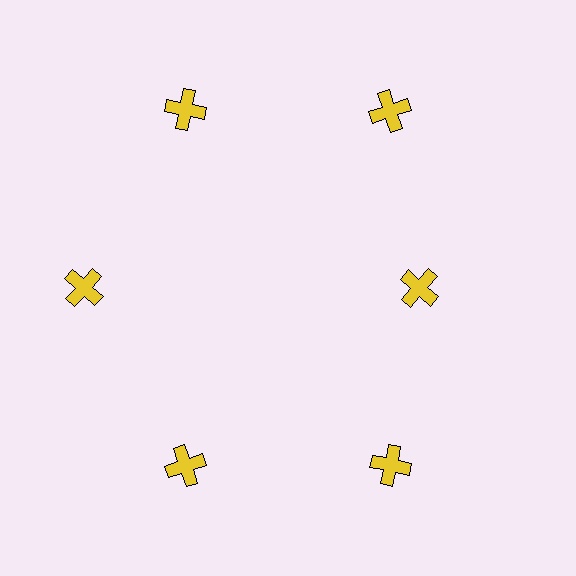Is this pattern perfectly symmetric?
No. The 6 yellow crosses are arranged in a ring, but one element near the 3 o'clock position is pulled inward toward the center, breaking the 6-fold rotational symmetry.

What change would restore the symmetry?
The symmetry would be restored by moving it outward, back onto the ring so that all 6 crosses sit at equal angles and equal distance from the center.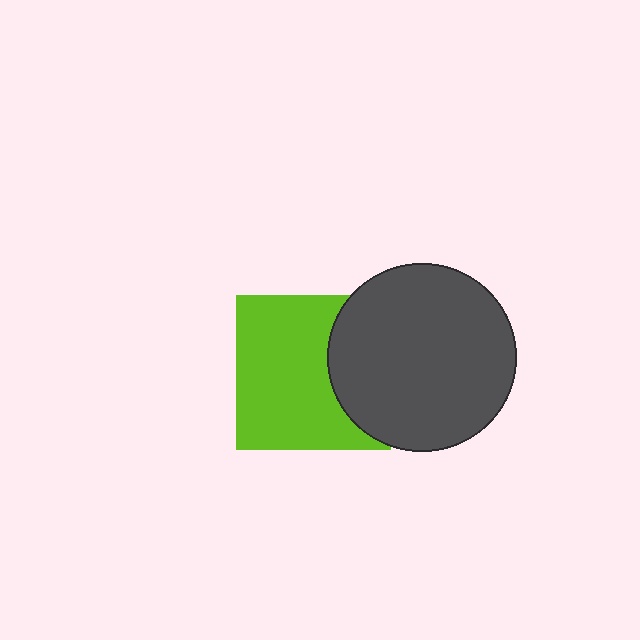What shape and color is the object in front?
The object in front is a dark gray circle.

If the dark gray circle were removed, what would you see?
You would see the complete lime square.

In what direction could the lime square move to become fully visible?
The lime square could move left. That would shift it out from behind the dark gray circle entirely.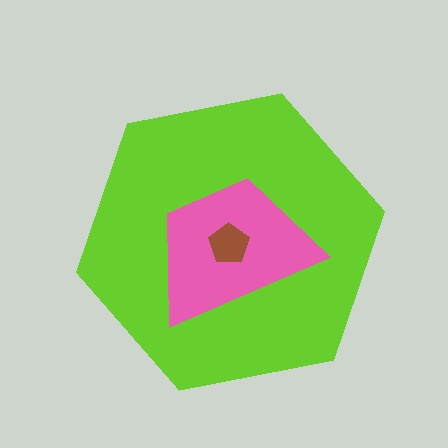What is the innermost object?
The brown pentagon.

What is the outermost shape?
The lime hexagon.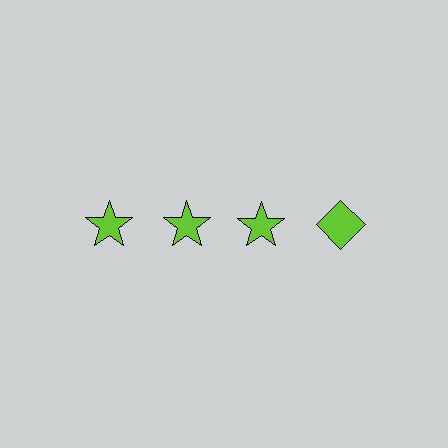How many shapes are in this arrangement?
There are 4 shapes arranged in a grid pattern.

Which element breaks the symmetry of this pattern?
The lime diamond in the top row, second from right column breaks the symmetry. All other shapes are lime stars.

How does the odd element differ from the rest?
It has a different shape: diamond instead of star.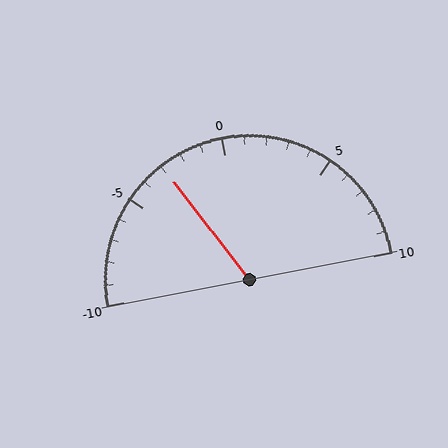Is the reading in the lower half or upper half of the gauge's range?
The reading is in the lower half of the range (-10 to 10).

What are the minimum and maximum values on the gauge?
The gauge ranges from -10 to 10.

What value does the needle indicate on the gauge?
The needle indicates approximately -3.